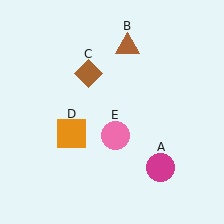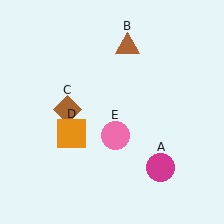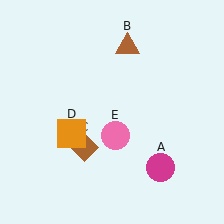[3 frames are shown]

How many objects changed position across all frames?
1 object changed position: brown diamond (object C).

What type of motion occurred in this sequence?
The brown diamond (object C) rotated counterclockwise around the center of the scene.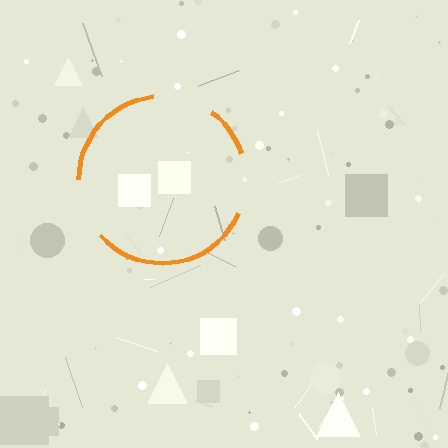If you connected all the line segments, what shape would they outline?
They would outline a circle.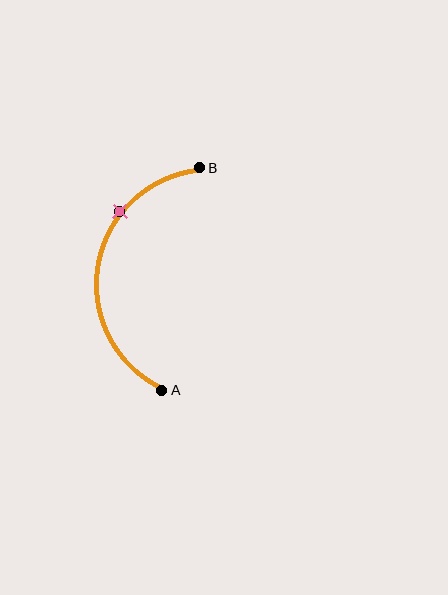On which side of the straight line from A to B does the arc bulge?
The arc bulges to the left of the straight line connecting A and B.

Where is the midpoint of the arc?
The arc midpoint is the point on the curve farthest from the straight line joining A and B. It sits to the left of that line.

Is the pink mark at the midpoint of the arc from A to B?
No. The pink mark lies on the arc but is closer to endpoint B. The arc midpoint would be at the point on the curve equidistant along the arc from both A and B.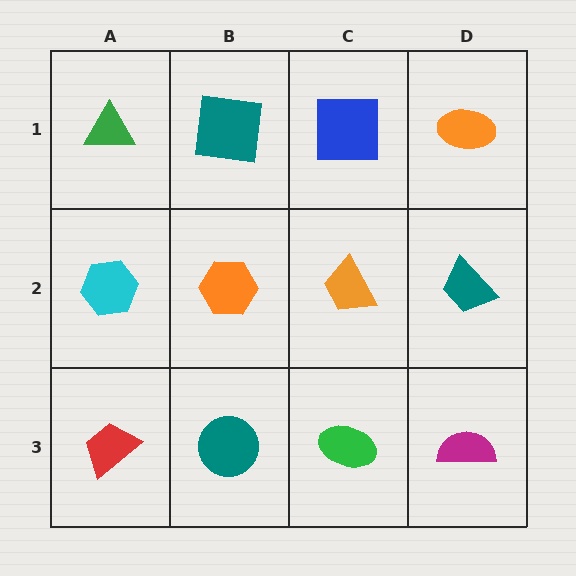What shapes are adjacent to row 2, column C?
A blue square (row 1, column C), a green ellipse (row 3, column C), an orange hexagon (row 2, column B), a teal trapezoid (row 2, column D).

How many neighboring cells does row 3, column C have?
3.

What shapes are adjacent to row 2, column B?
A teal square (row 1, column B), a teal circle (row 3, column B), a cyan hexagon (row 2, column A), an orange trapezoid (row 2, column C).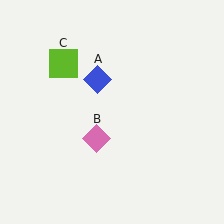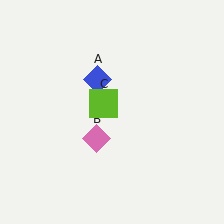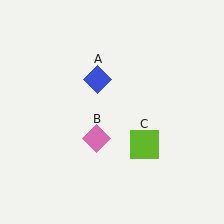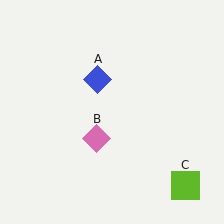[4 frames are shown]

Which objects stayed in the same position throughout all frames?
Blue diamond (object A) and pink diamond (object B) remained stationary.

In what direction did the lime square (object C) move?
The lime square (object C) moved down and to the right.